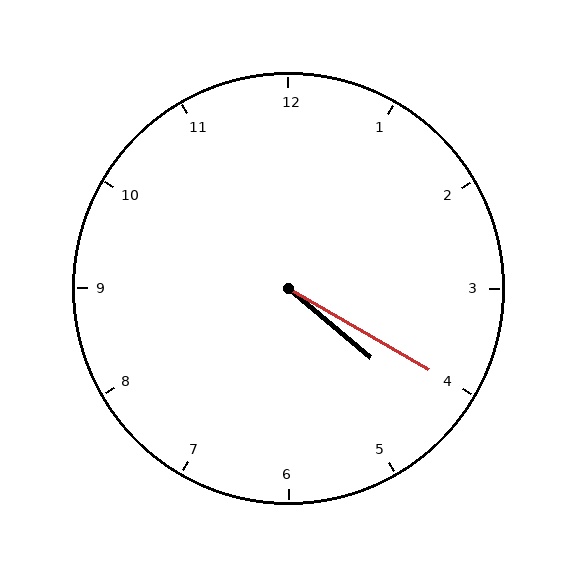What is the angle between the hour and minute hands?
Approximately 10 degrees.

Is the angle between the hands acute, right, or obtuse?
It is acute.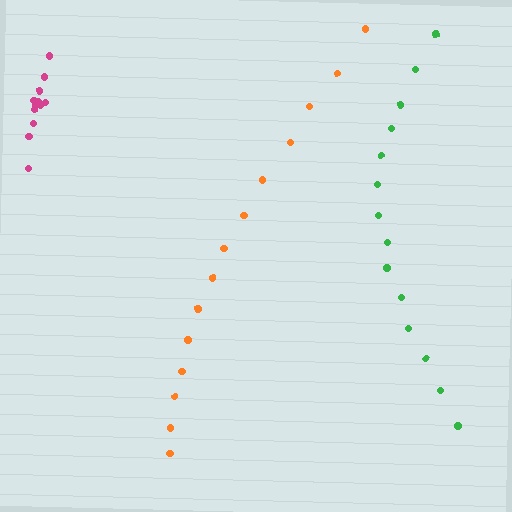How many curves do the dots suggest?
There are 3 distinct paths.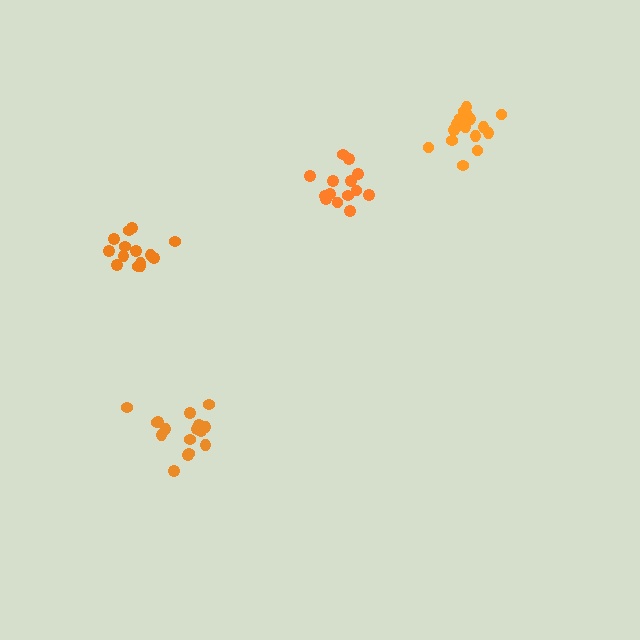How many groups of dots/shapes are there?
There are 4 groups.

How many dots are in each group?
Group 1: 14 dots, Group 2: 16 dots, Group 3: 14 dots, Group 4: 17 dots (61 total).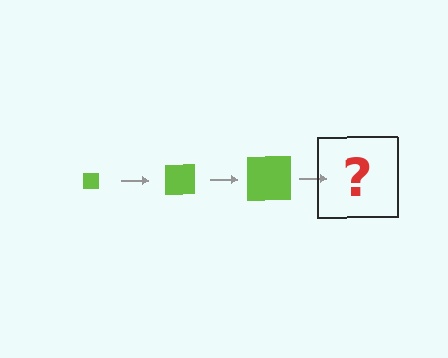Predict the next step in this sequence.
The next step is a lime square, larger than the previous one.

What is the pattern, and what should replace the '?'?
The pattern is that the square gets progressively larger each step. The '?' should be a lime square, larger than the previous one.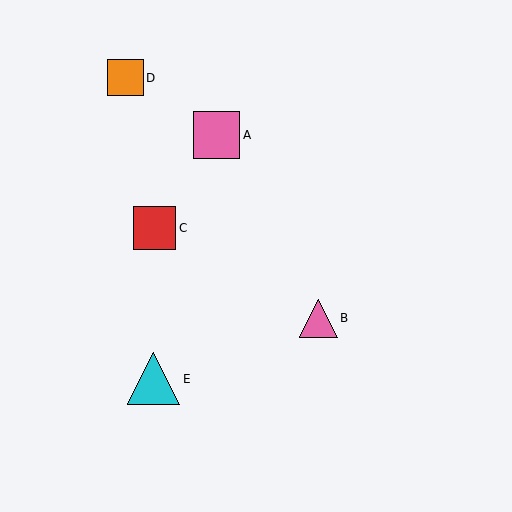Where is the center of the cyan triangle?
The center of the cyan triangle is at (154, 379).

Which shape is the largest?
The cyan triangle (labeled E) is the largest.